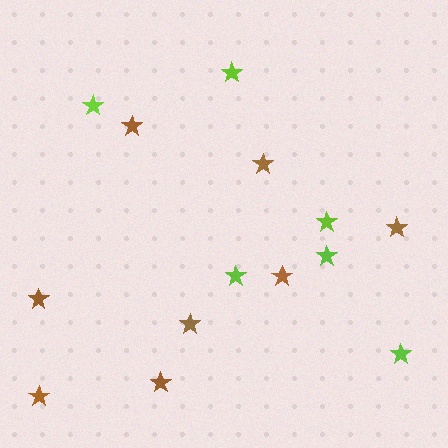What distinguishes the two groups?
There are 2 groups: one group of lime stars (6) and one group of brown stars (8).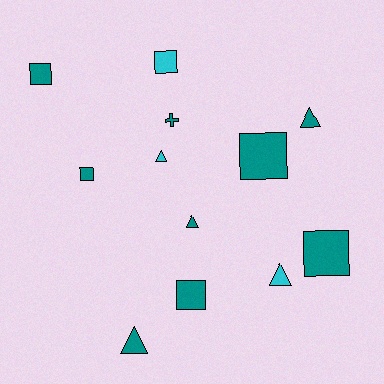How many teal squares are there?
There are 5 teal squares.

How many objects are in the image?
There are 12 objects.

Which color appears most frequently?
Teal, with 9 objects.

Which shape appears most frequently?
Square, with 6 objects.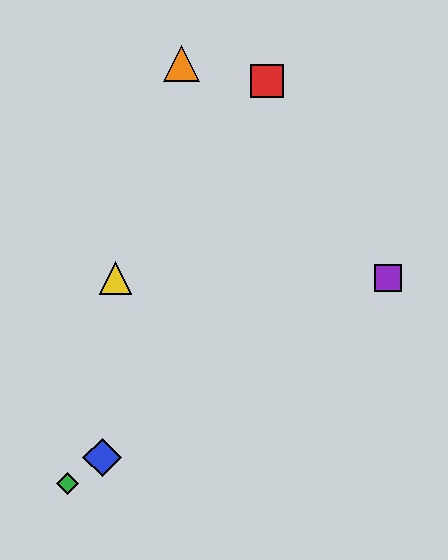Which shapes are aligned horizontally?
The yellow triangle, the purple square are aligned horizontally.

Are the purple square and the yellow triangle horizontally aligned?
Yes, both are at y≈278.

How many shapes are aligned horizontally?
2 shapes (the yellow triangle, the purple square) are aligned horizontally.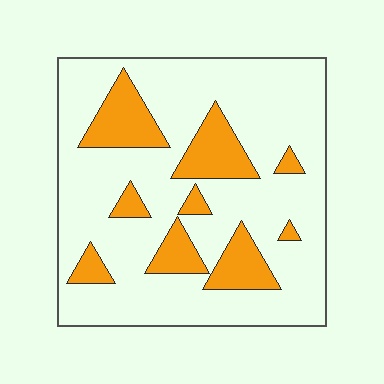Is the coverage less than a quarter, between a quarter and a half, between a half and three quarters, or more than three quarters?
Less than a quarter.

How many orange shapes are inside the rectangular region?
9.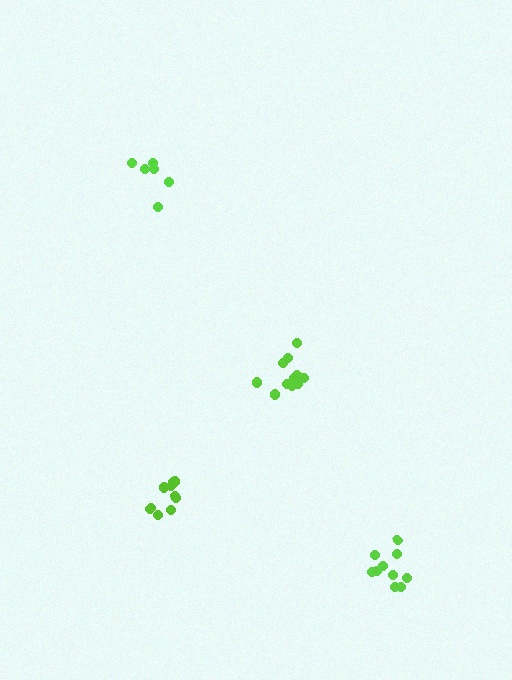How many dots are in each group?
Group 1: 11 dots, Group 2: 6 dots, Group 3: 10 dots, Group 4: 10 dots (37 total).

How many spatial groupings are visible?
There are 4 spatial groupings.